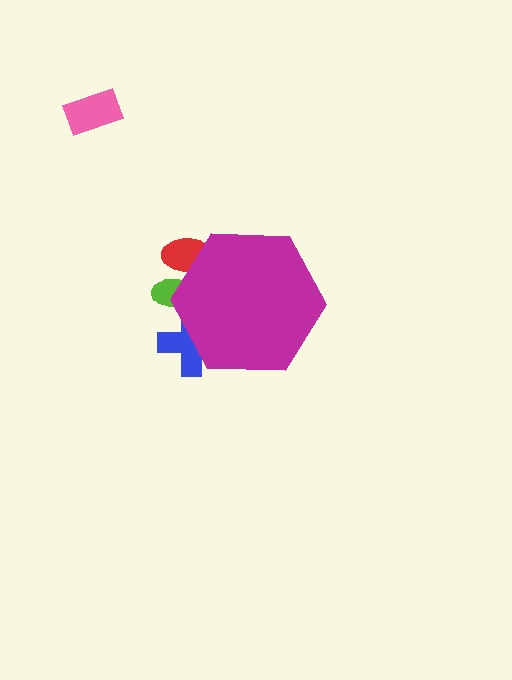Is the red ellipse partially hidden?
Yes, the red ellipse is partially hidden behind the magenta hexagon.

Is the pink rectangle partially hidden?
No, the pink rectangle is fully visible.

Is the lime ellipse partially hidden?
Yes, the lime ellipse is partially hidden behind the magenta hexagon.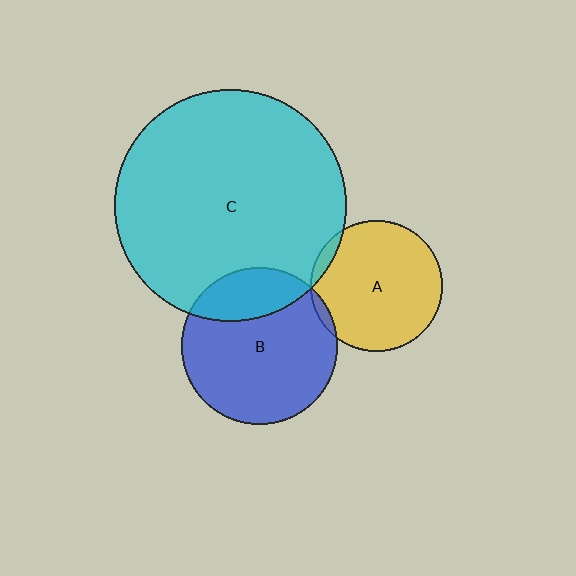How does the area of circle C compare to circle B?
Approximately 2.2 times.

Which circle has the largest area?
Circle C (cyan).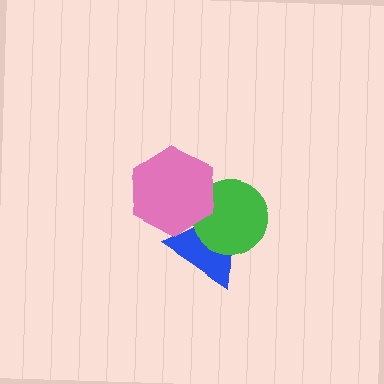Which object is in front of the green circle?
The pink hexagon is in front of the green circle.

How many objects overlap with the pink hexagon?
2 objects overlap with the pink hexagon.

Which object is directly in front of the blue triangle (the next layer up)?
The green circle is directly in front of the blue triangle.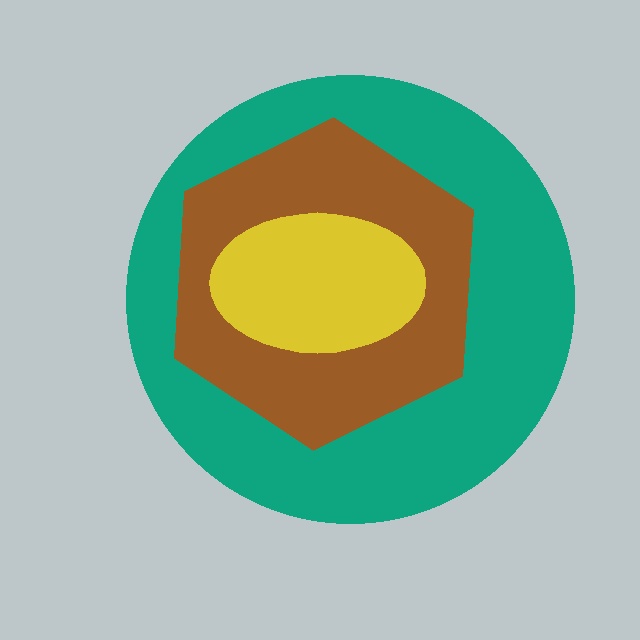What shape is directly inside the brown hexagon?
The yellow ellipse.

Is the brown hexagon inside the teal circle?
Yes.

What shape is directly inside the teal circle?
The brown hexagon.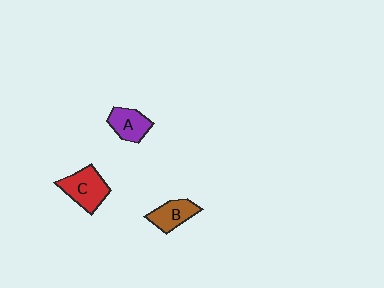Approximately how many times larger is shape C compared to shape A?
Approximately 1.3 times.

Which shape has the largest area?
Shape C (red).